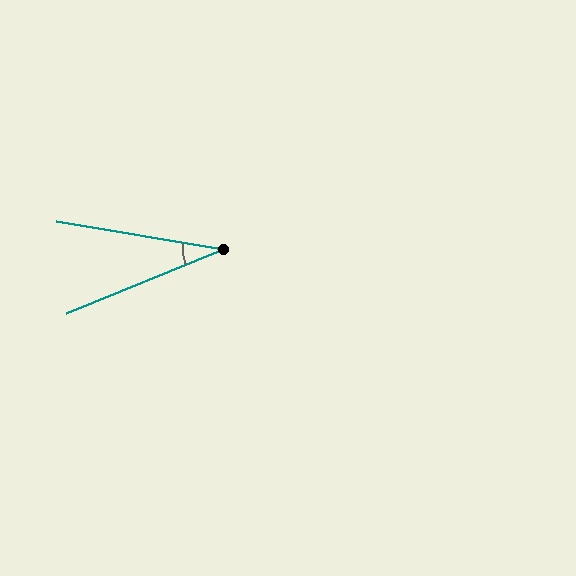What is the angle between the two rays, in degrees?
Approximately 32 degrees.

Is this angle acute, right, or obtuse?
It is acute.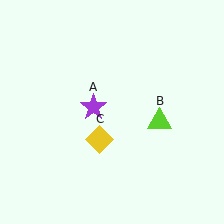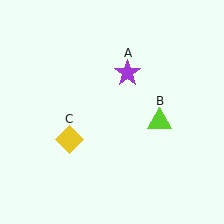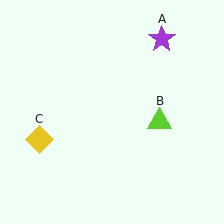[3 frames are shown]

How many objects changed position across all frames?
2 objects changed position: purple star (object A), yellow diamond (object C).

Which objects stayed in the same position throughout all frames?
Lime triangle (object B) remained stationary.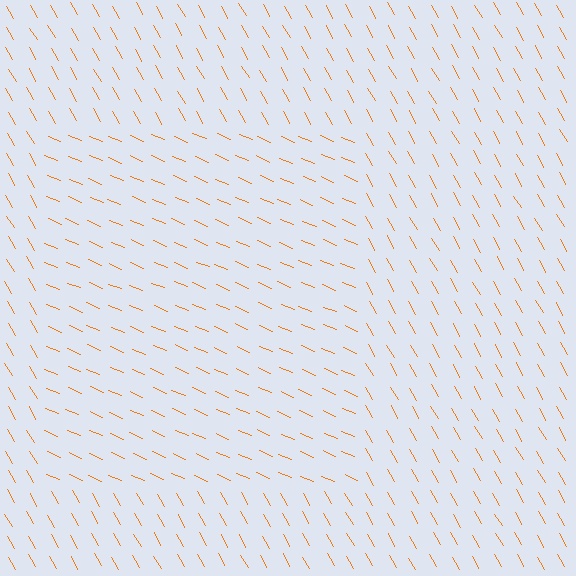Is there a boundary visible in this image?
Yes, there is a texture boundary formed by a change in line orientation.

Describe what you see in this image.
The image is filled with small orange line segments. A rectangle region in the image has lines oriented differently from the surrounding lines, creating a visible texture boundary.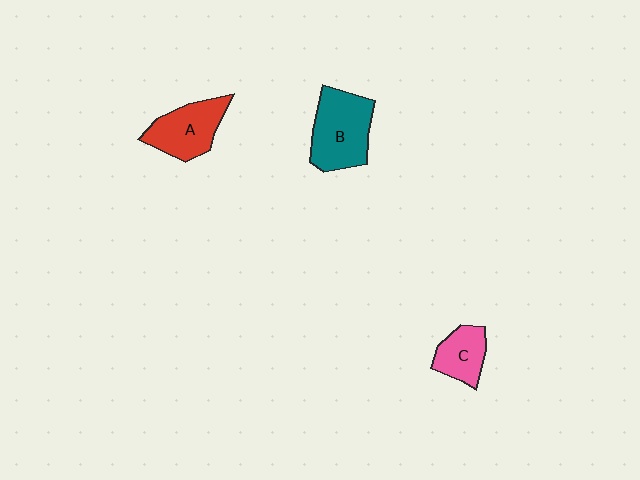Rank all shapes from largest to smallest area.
From largest to smallest: B (teal), A (red), C (pink).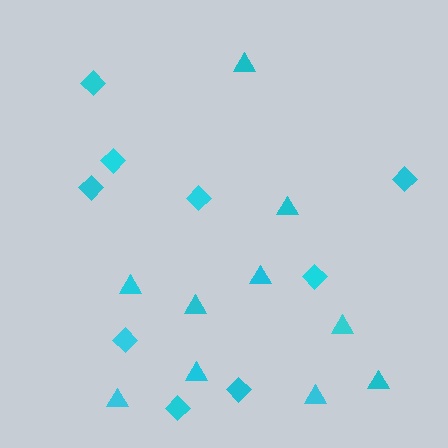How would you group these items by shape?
There are 2 groups: one group of triangles (10) and one group of diamonds (9).